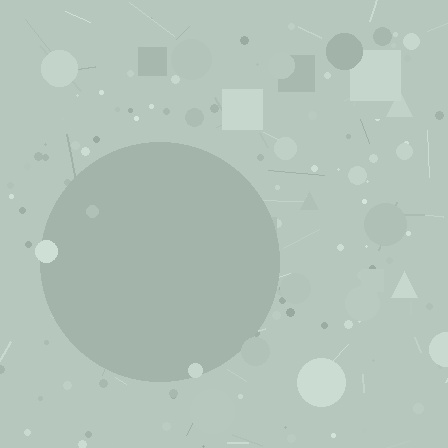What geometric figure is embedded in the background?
A circle is embedded in the background.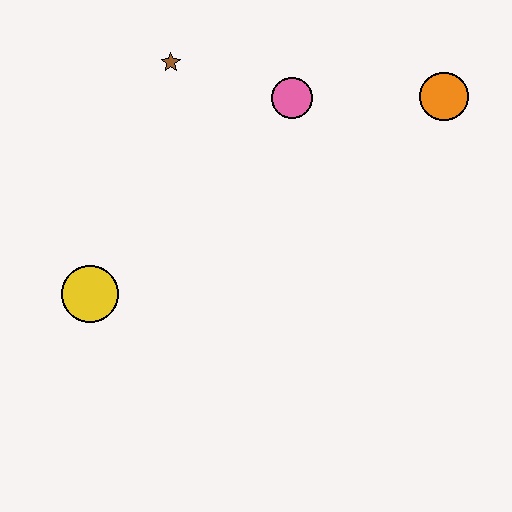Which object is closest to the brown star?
The pink circle is closest to the brown star.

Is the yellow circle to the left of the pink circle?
Yes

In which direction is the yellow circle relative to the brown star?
The yellow circle is below the brown star.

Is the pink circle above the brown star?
No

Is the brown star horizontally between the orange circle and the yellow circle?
Yes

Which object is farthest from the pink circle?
The yellow circle is farthest from the pink circle.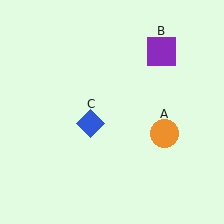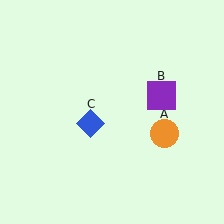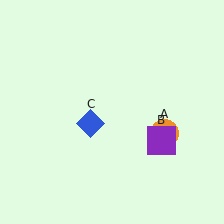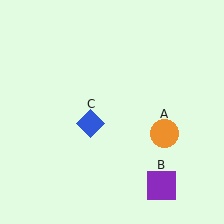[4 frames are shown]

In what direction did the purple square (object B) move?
The purple square (object B) moved down.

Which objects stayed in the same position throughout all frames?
Orange circle (object A) and blue diamond (object C) remained stationary.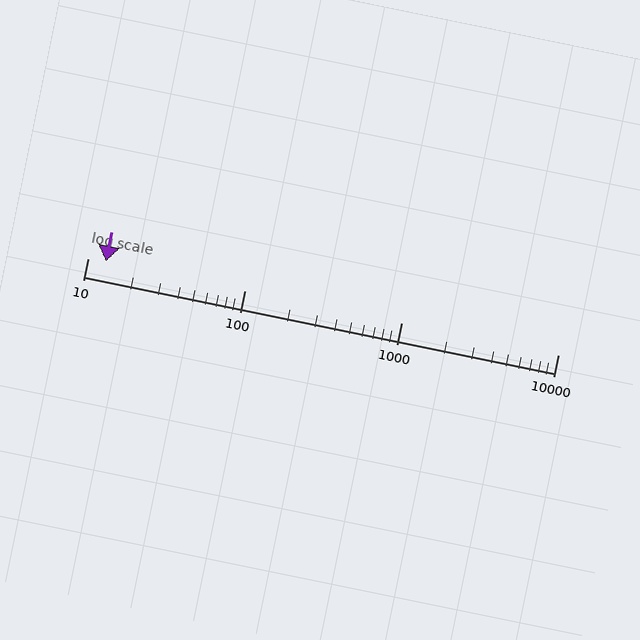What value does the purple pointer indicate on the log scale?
The pointer indicates approximately 13.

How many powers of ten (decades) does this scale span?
The scale spans 3 decades, from 10 to 10000.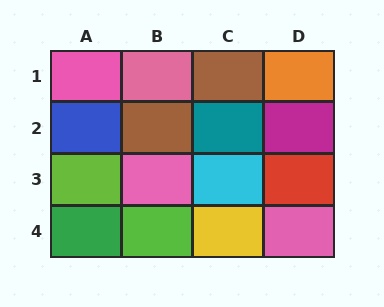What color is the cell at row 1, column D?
Orange.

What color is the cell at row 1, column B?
Pink.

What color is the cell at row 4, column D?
Pink.